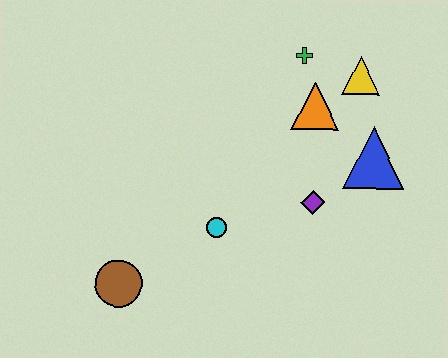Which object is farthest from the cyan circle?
The yellow triangle is farthest from the cyan circle.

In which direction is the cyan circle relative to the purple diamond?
The cyan circle is to the left of the purple diamond.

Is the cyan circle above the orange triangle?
No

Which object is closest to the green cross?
The orange triangle is closest to the green cross.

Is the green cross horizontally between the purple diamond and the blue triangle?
No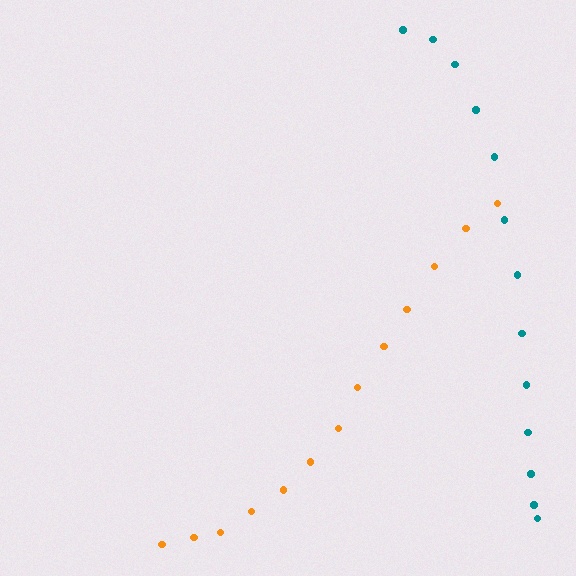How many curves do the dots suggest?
There are 2 distinct paths.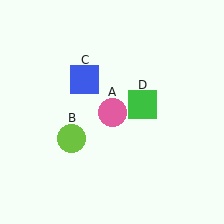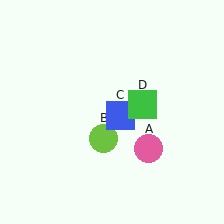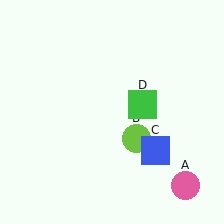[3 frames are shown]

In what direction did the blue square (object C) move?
The blue square (object C) moved down and to the right.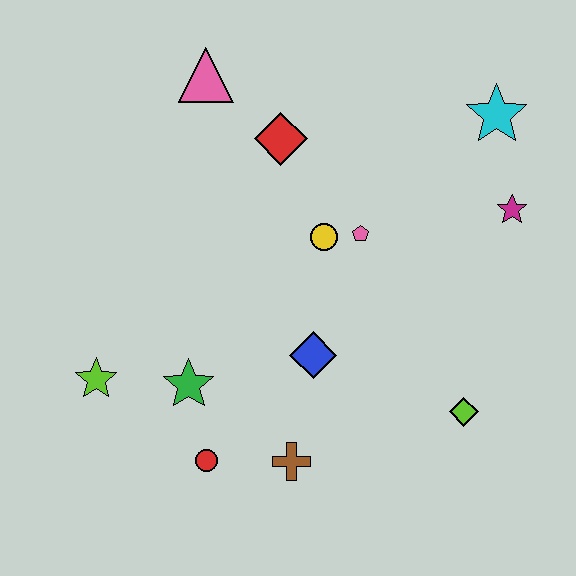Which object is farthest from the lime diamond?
The pink triangle is farthest from the lime diamond.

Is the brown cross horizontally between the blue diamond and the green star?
Yes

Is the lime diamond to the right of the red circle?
Yes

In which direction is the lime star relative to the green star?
The lime star is to the left of the green star.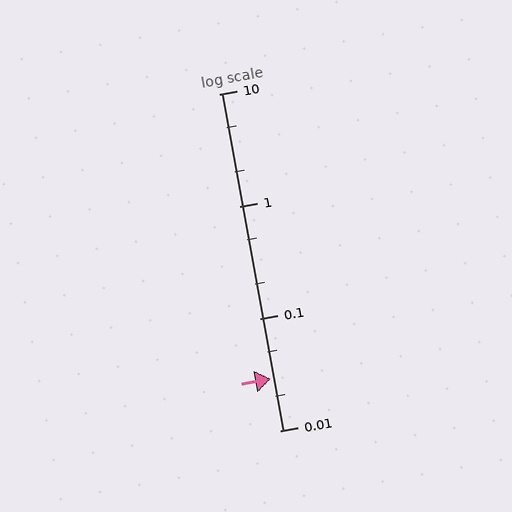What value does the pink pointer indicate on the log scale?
The pointer indicates approximately 0.029.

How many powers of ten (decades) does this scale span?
The scale spans 3 decades, from 0.01 to 10.